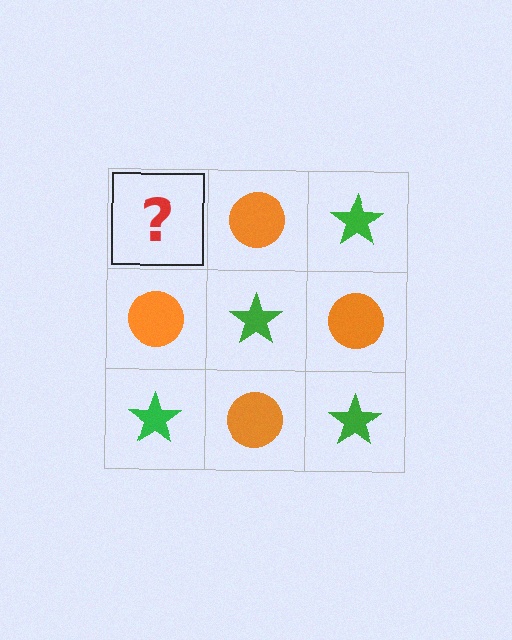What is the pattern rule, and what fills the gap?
The rule is that it alternates green star and orange circle in a checkerboard pattern. The gap should be filled with a green star.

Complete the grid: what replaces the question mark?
The question mark should be replaced with a green star.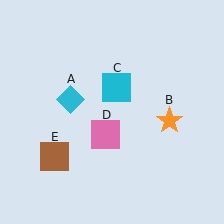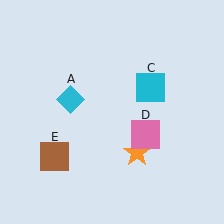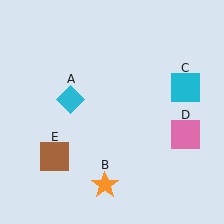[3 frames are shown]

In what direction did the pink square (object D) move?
The pink square (object D) moved right.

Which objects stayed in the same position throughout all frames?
Cyan diamond (object A) and brown square (object E) remained stationary.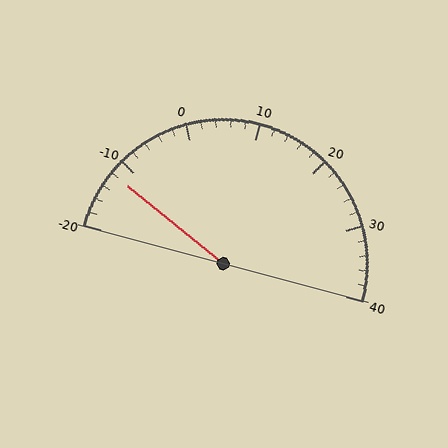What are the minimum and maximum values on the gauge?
The gauge ranges from -20 to 40.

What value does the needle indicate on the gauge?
The needle indicates approximately -12.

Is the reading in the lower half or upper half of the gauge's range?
The reading is in the lower half of the range (-20 to 40).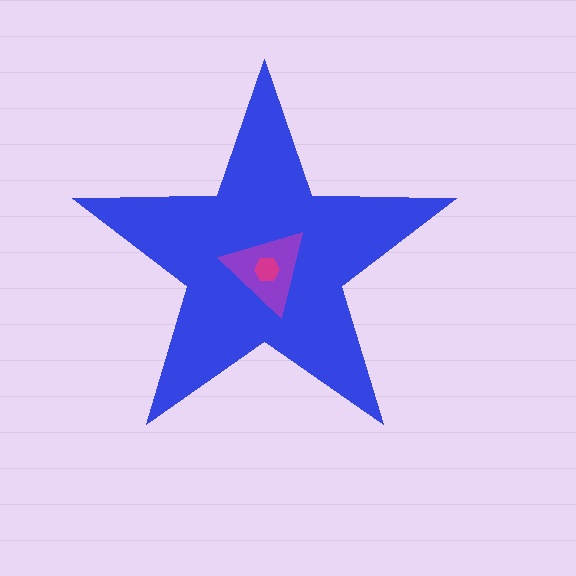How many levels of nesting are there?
3.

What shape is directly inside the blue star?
The purple triangle.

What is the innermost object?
The magenta hexagon.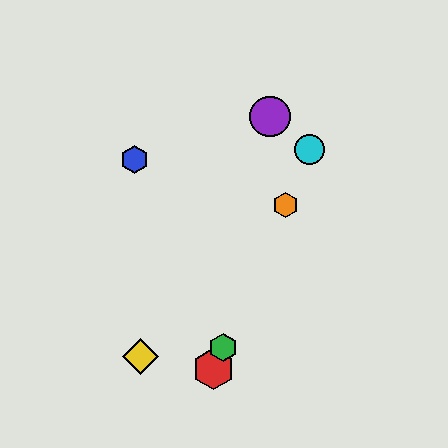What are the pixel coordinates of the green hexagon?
The green hexagon is at (223, 347).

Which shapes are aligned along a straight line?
The red hexagon, the green hexagon, the orange hexagon, the cyan circle are aligned along a straight line.